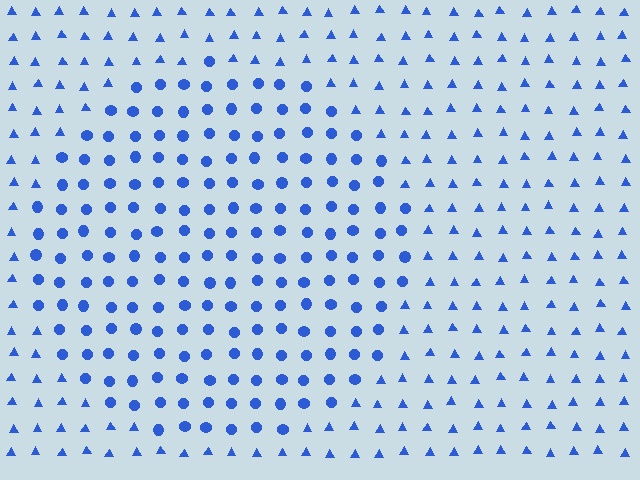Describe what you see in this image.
The image is filled with small blue elements arranged in a uniform grid. A circle-shaped region contains circles, while the surrounding area contains triangles. The boundary is defined purely by the change in element shape.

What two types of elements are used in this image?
The image uses circles inside the circle region and triangles outside it.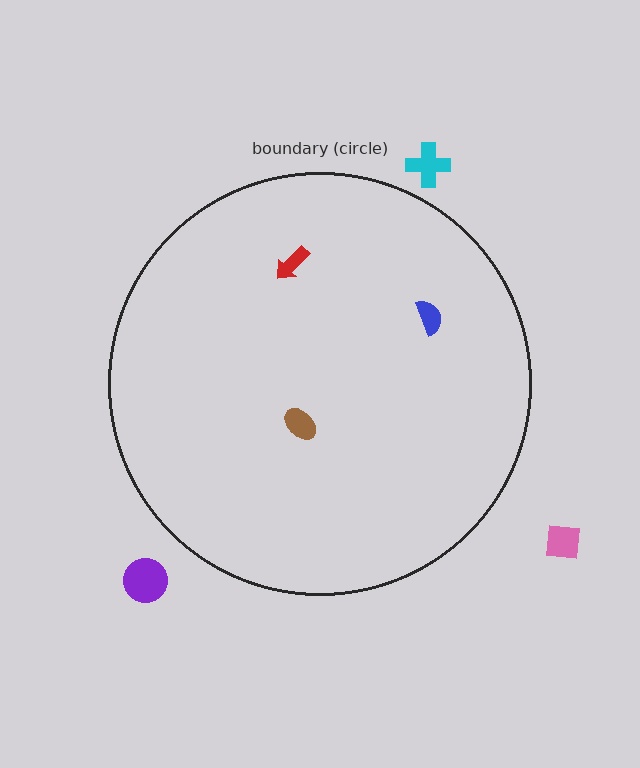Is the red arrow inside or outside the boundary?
Inside.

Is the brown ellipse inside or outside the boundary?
Inside.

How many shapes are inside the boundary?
3 inside, 3 outside.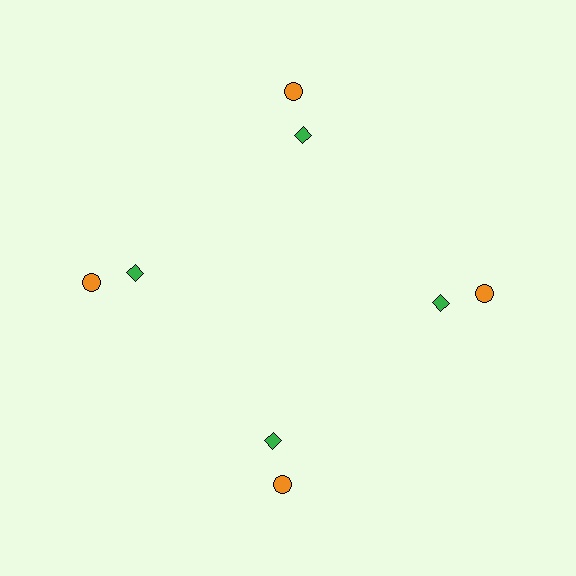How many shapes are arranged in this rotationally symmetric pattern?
There are 8 shapes, arranged in 4 groups of 2.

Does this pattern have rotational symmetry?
Yes, this pattern has 4-fold rotational symmetry. It looks the same after rotating 90 degrees around the center.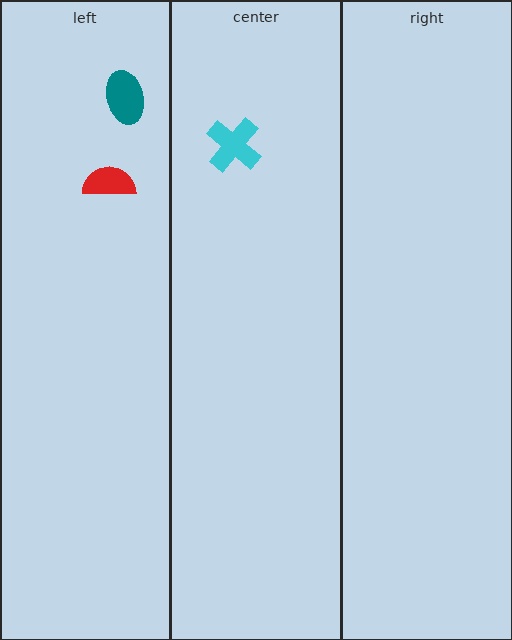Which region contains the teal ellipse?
The left region.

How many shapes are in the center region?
1.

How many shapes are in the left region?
2.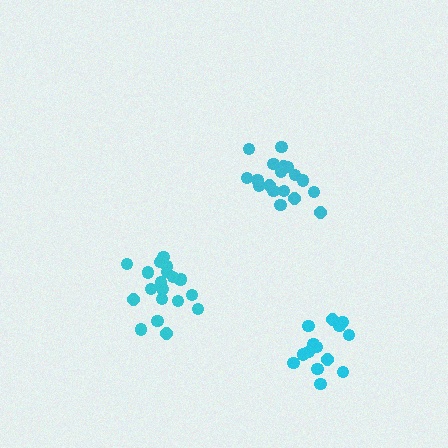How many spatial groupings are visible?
There are 3 spatial groupings.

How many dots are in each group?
Group 1: 18 dots, Group 2: 14 dots, Group 3: 20 dots (52 total).